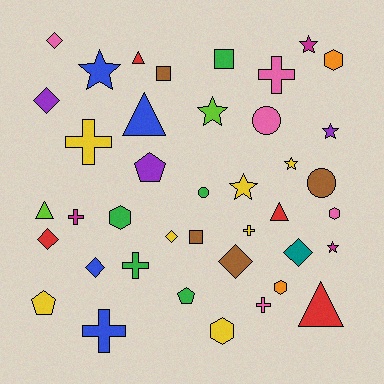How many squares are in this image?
There are 3 squares.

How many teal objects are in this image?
There is 1 teal object.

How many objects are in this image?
There are 40 objects.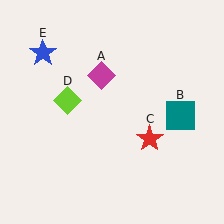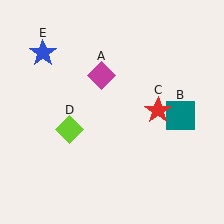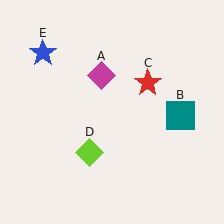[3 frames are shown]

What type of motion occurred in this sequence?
The red star (object C), lime diamond (object D) rotated counterclockwise around the center of the scene.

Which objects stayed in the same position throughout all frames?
Magenta diamond (object A) and teal square (object B) and blue star (object E) remained stationary.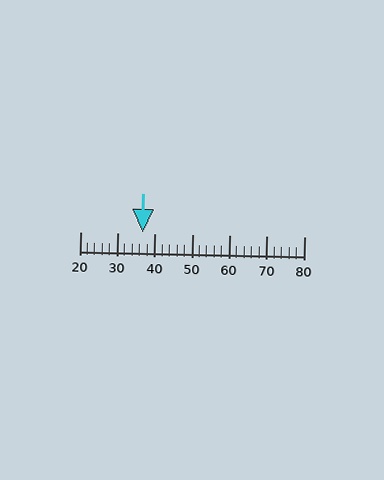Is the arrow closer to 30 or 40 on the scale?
The arrow is closer to 40.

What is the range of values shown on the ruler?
The ruler shows values from 20 to 80.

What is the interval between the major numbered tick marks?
The major tick marks are spaced 10 units apart.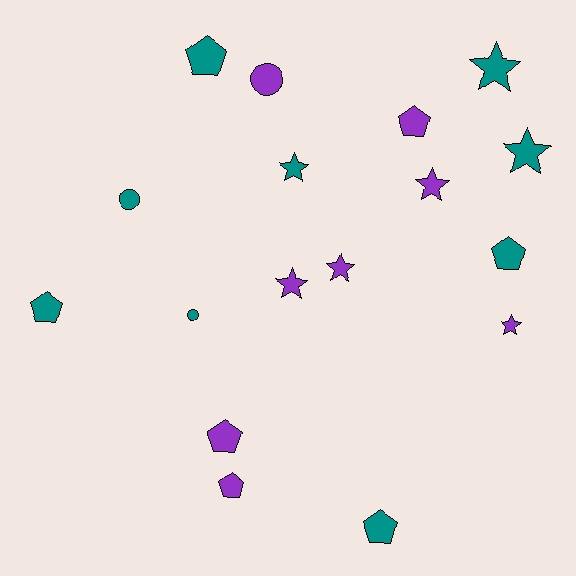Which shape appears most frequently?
Pentagon, with 7 objects.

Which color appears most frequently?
Teal, with 9 objects.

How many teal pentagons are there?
There are 4 teal pentagons.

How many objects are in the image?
There are 17 objects.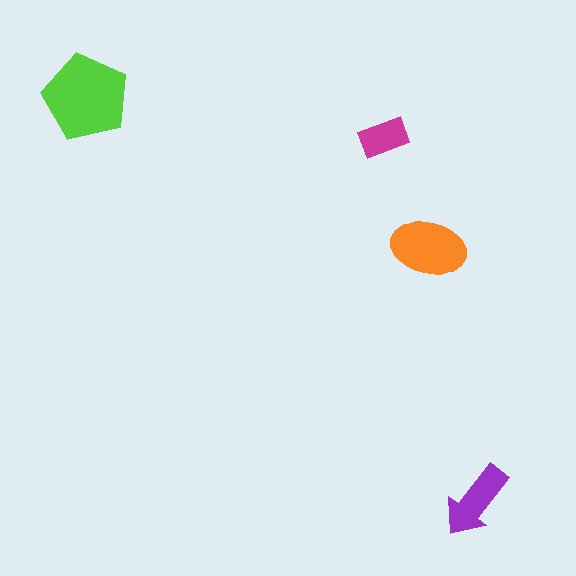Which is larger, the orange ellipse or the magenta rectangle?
The orange ellipse.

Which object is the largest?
The lime pentagon.